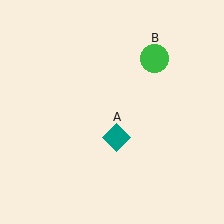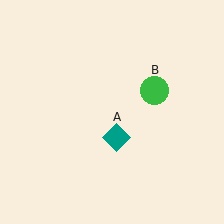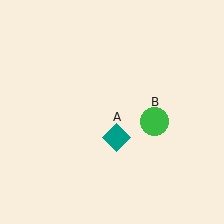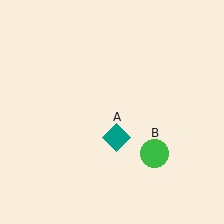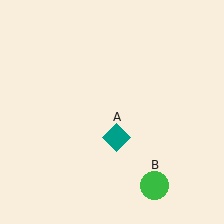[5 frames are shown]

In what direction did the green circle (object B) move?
The green circle (object B) moved down.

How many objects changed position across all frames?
1 object changed position: green circle (object B).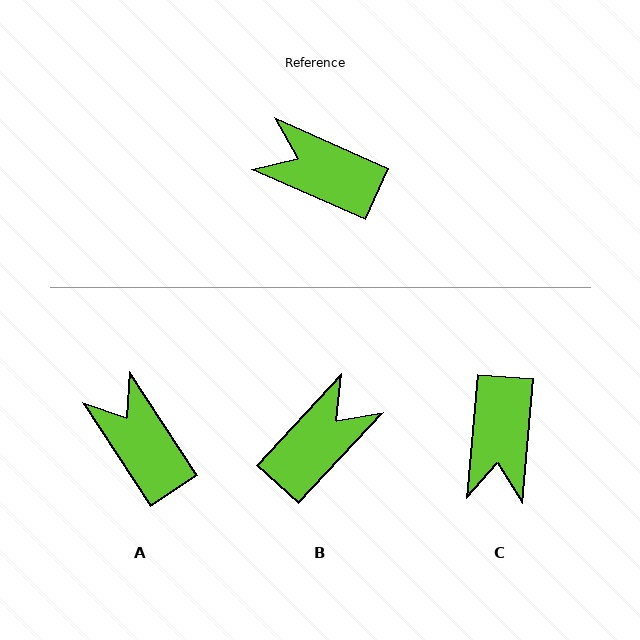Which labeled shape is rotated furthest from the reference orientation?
C, about 109 degrees away.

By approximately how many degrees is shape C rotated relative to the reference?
Approximately 109 degrees counter-clockwise.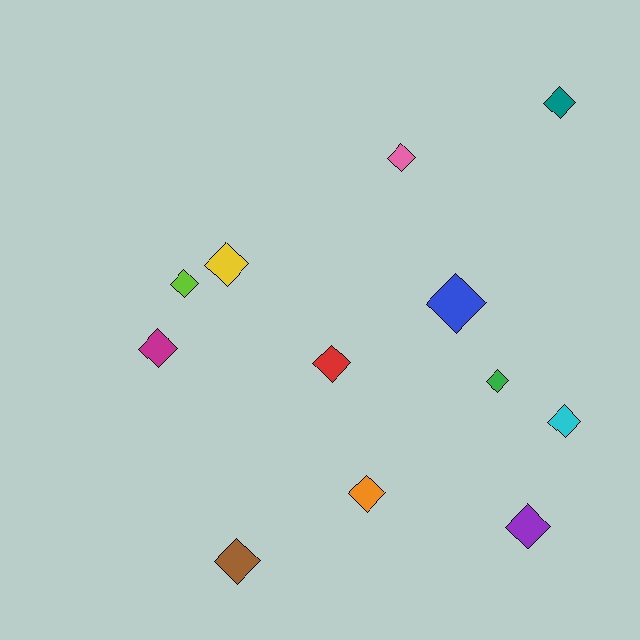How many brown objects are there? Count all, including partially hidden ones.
There is 1 brown object.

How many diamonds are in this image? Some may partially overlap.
There are 12 diamonds.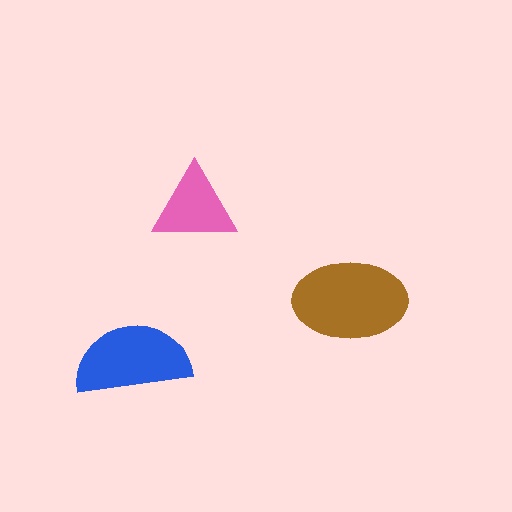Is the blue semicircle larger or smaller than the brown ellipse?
Smaller.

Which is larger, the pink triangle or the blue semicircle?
The blue semicircle.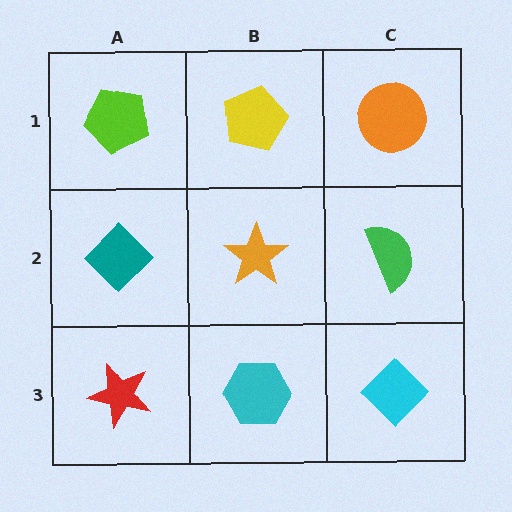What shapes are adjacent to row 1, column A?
A teal diamond (row 2, column A), a yellow pentagon (row 1, column B).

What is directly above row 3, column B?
An orange star.